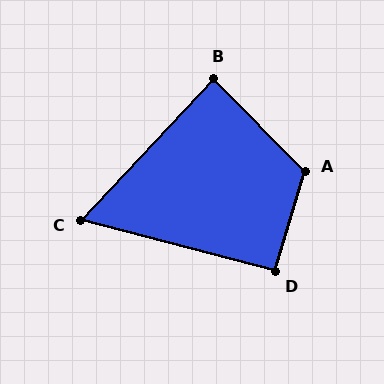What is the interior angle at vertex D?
Approximately 92 degrees (approximately right).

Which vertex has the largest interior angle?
A, at approximately 119 degrees.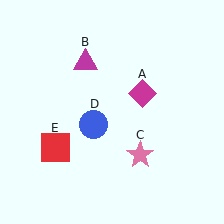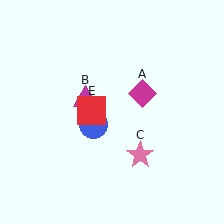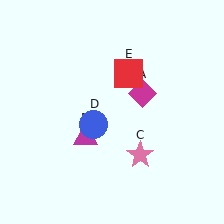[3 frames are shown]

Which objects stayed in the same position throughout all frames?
Magenta diamond (object A) and pink star (object C) and blue circle (object D) remained stationary.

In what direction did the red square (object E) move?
The red square (object E) moved up and to the right.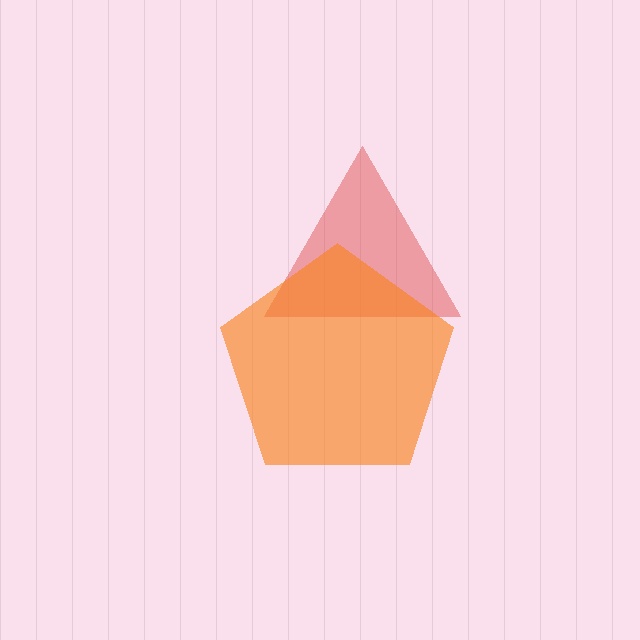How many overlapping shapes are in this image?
There are 2 overlapping shapes in the image.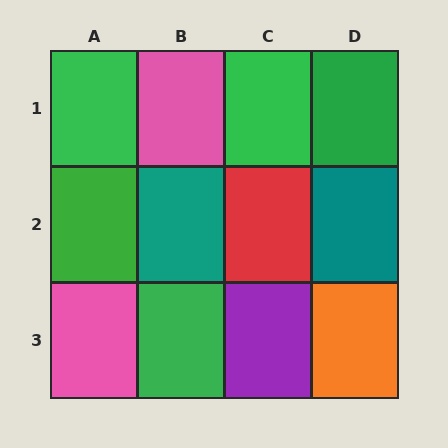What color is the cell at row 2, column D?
Teal.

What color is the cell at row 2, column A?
Green.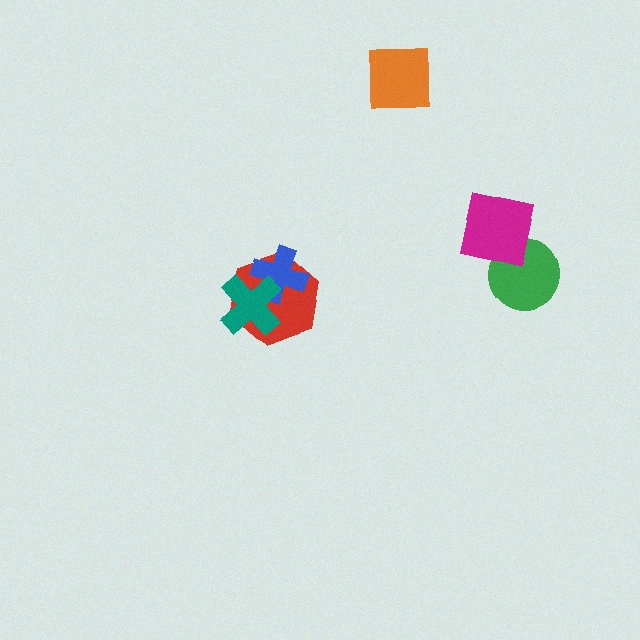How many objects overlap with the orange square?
0 objects overlap with the orange square.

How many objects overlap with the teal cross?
2 objects overlap with the teal cross.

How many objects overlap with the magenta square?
1 object overlaps with the magenta square.